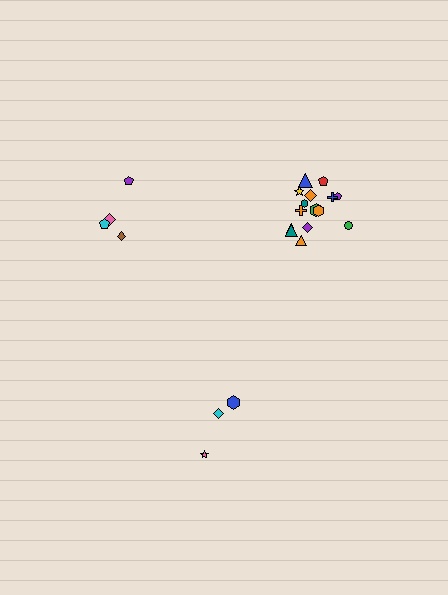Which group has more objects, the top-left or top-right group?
The top-right group.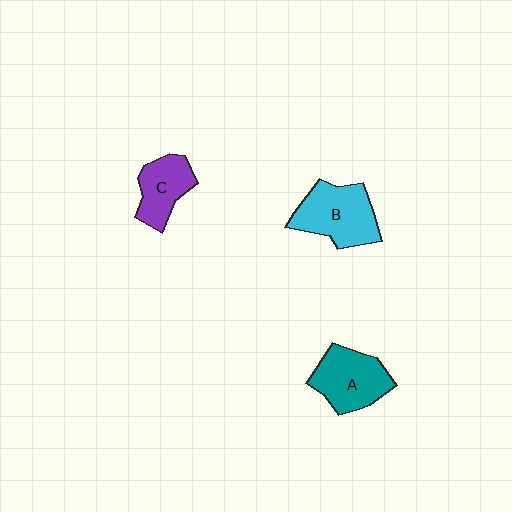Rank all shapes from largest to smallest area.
From largest to smallest: B (cyan), A (teal), C (purple).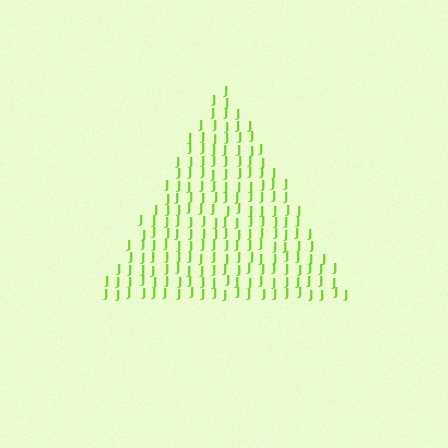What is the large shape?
The large shape is a triangle.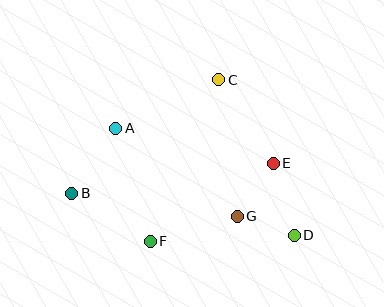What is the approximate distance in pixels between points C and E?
The distance between C and E is approximately 100 pixels.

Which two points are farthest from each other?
Points B and D are farthest from each other.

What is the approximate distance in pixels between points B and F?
The distance between B and F is approximately 92 pixels.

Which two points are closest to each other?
Points D and G are closest to each other.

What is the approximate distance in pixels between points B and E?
The distance between B and E is approximately 204 pixels.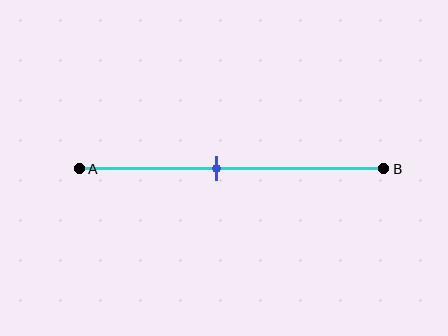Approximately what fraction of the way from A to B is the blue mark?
The blue mark is approximately 45% of the way from A to B.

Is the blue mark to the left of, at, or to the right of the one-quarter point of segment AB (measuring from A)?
The blue mark is to the right of the one-quarter point of segment AB.